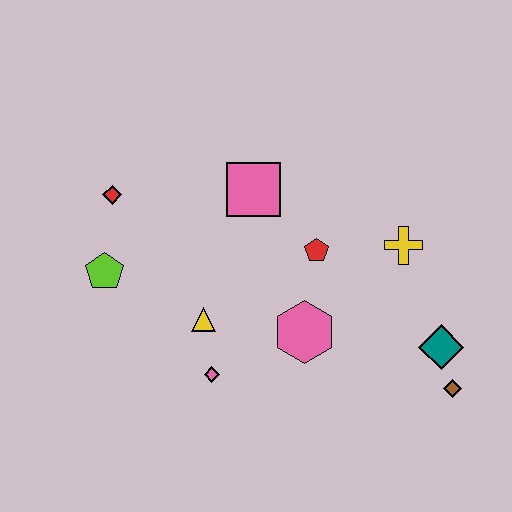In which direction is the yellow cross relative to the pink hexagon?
The yellow cross is to the right of the pink hexagon.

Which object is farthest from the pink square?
The brown diamond is farthest from the pink square.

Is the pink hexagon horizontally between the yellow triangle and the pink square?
No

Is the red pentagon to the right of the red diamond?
Yes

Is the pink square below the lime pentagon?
No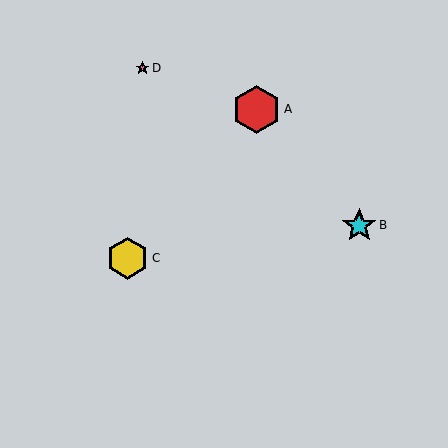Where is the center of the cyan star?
The center of the cyan star is at (359, 225).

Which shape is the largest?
The red hexagon (labeled A) is the largest.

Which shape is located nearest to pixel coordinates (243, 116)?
The red hexagon (labeled A) at (257, 109) is nearest to that location.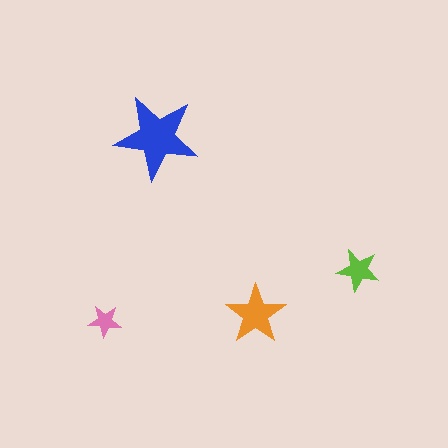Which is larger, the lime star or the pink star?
The lime one.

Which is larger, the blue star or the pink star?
The blue one.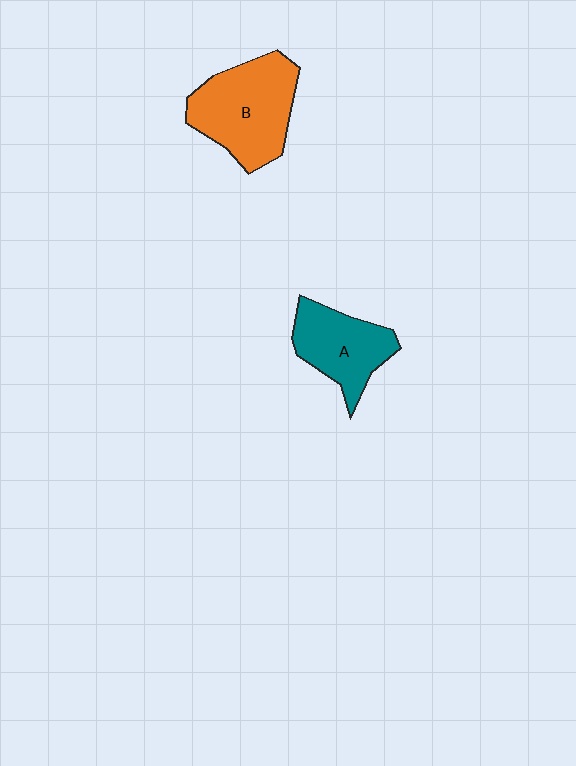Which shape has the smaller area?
Shape A (teal).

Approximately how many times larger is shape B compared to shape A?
Approximately 1.4 times.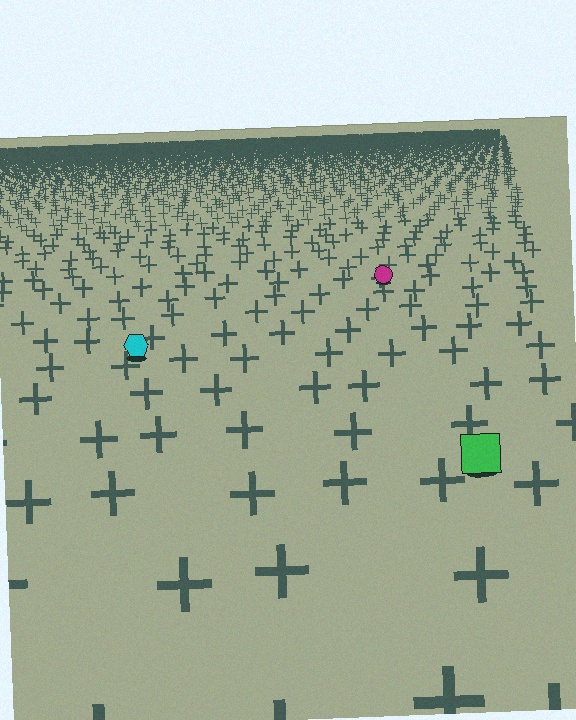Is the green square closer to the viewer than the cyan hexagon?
Yes. The green square is closer — you can tell from the texture gradient: the ground texture is coarser near it.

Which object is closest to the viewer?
The green square is closest. The texture marks near it are larger and more spread out.